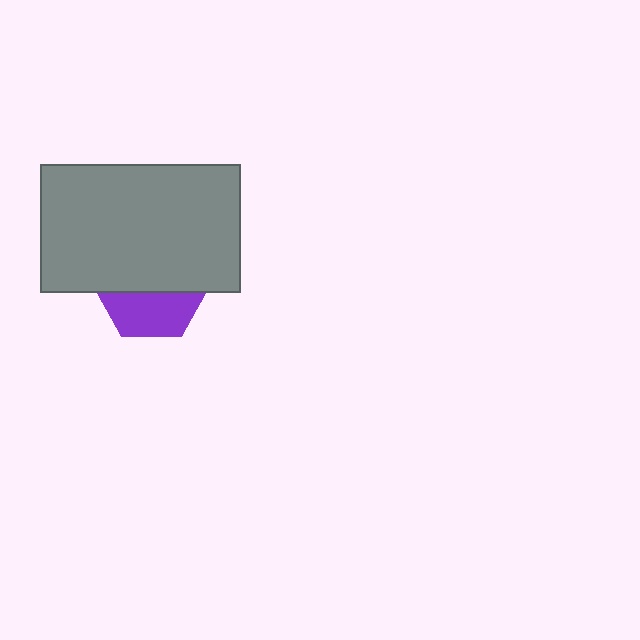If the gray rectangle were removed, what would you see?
You would see the complete purple hexagon.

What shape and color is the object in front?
The object in front is a gray rectangle.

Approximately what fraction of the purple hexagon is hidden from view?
Roughly 60% of the purple hexagon is hidden behind the gray rectangle.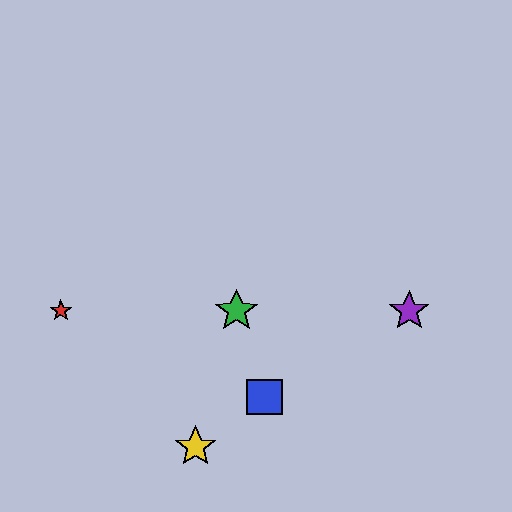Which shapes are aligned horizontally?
The red star, the green star, the purple star are aligned horizontally.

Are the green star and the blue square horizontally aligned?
No, the green star is at y≈311 and the blue square is at y≈397.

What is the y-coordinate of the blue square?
The blue square is at y≈397.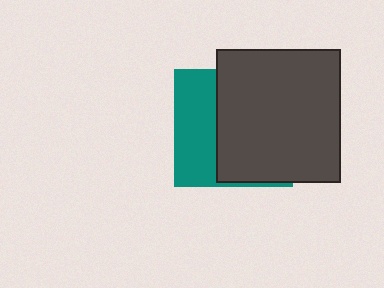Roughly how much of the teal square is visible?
A small part of it is visible (roughly 37%).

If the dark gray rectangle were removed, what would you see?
You would see the complete teal square.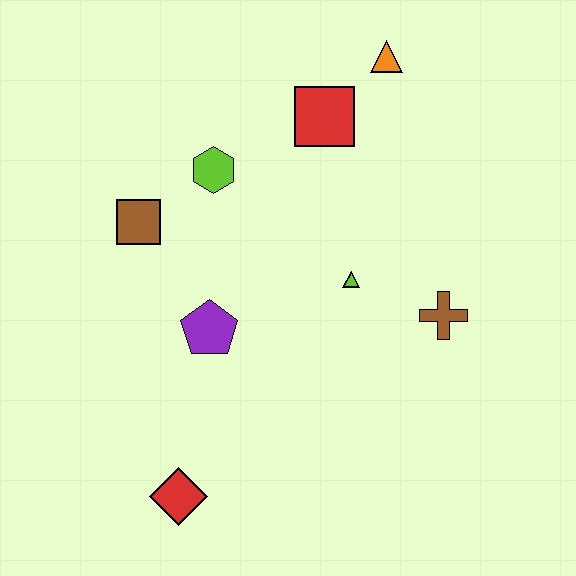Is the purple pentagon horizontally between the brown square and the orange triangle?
Yes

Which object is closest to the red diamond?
The purple pentagon is closest to the red diamond.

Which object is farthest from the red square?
The red diamond is farthest from the red square.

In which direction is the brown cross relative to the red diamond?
The brown cross is to the right of the red diamond.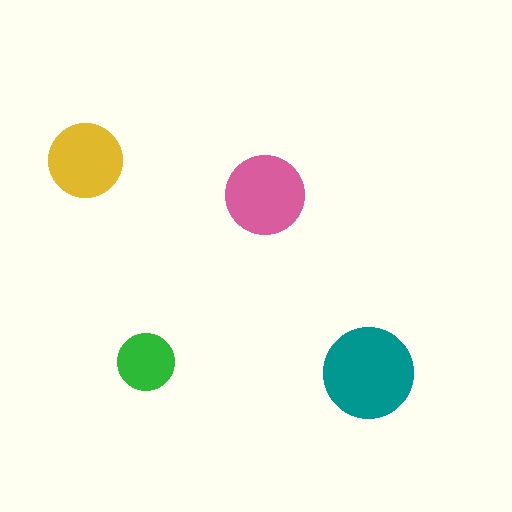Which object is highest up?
The yellow circle is topmost.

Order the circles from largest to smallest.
the teal one, the pink one, the yellow one, the green one.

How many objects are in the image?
There are 4 objects in the image.